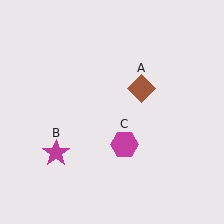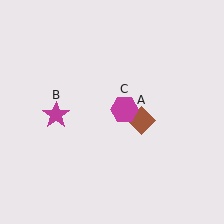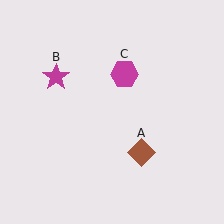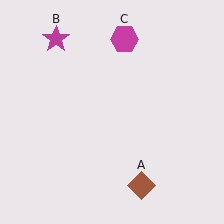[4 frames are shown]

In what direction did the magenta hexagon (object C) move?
The magenta hexagon (object C) moved up.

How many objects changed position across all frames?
3 objects changed position: brown diamond (object A), magenta star (object B), magenta hexagon (object C).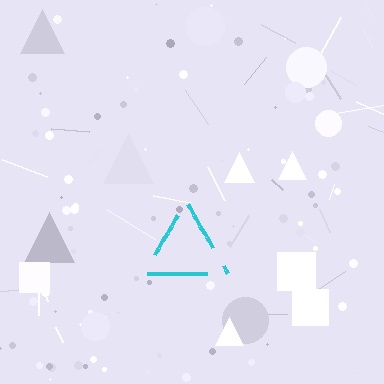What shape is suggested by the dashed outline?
The dashed outline suggests a triangle.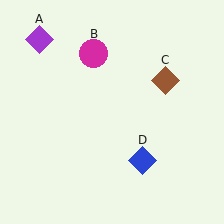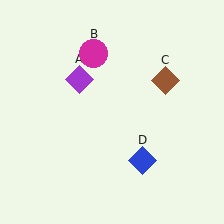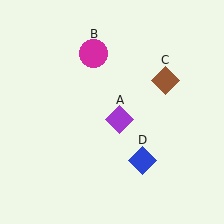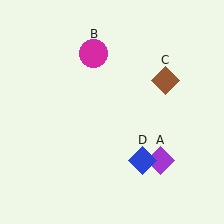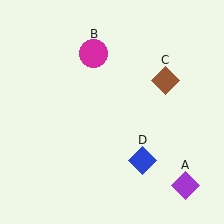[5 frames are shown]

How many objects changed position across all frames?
1 object changed position: purple diamond (object A).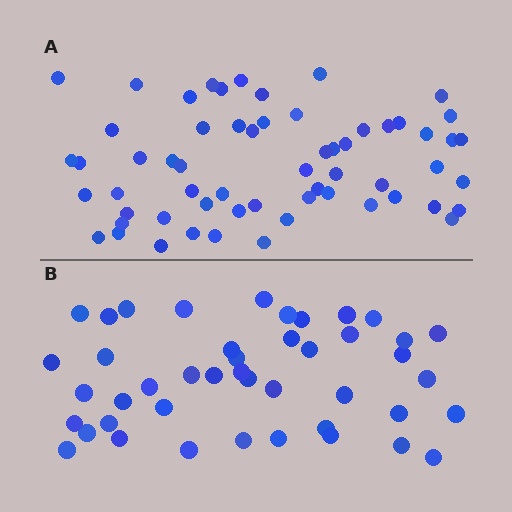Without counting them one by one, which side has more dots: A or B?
Region A (the top region) has more dots.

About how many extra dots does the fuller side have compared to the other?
Region A has approximately 15 more dots than region B.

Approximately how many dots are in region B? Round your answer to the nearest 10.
About 40 dots. (The exact count is 44, which rounds to 40.)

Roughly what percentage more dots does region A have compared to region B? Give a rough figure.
About 35% more.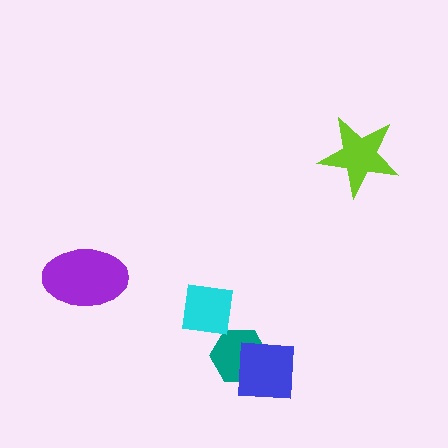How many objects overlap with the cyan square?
0 objects overlap with the cyan square.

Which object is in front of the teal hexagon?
The blue square is in front of the teal hexagon.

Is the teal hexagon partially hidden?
Yes, it is partially covered by another shape.